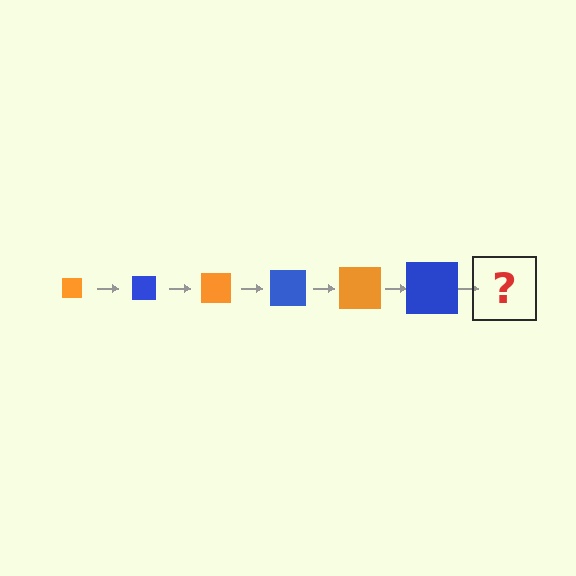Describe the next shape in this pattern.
It should be an orange square, larger than the previous one.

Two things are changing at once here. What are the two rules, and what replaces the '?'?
The two rules are that the square grows larger each step and the color cycles through orange and blue. The '?' should be an orange square, larger than the previous one.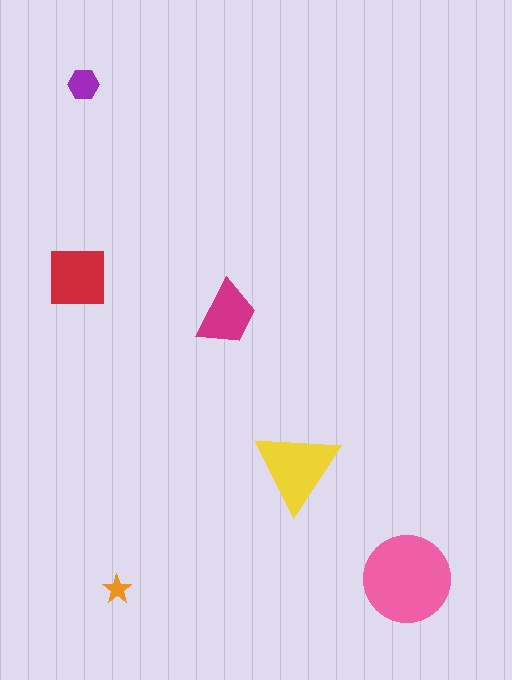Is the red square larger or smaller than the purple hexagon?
Larger.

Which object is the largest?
The pink circle.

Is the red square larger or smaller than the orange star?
Larger.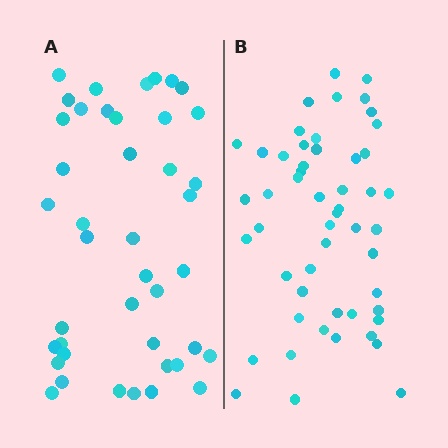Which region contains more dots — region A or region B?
Region B (the right region) has more dots.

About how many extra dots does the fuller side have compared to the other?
Region B has roughly 10 or so more dots than region A.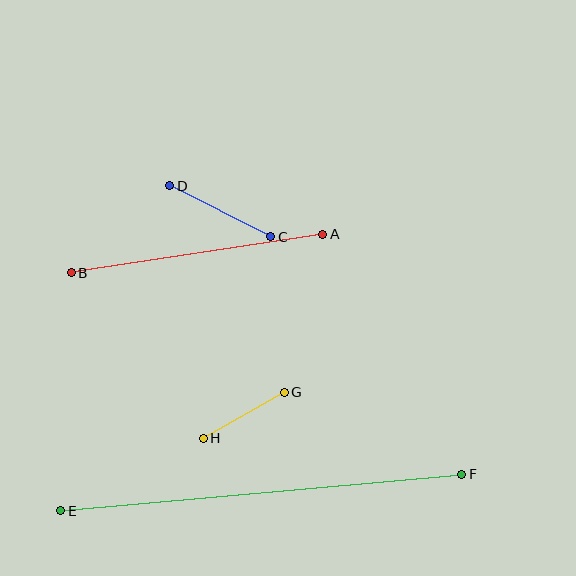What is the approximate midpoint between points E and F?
The midpoint is at approximately (261, 493) pixels.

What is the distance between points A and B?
The distance is approximately 254 pixels.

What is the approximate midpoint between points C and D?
The midpoint is at approximately (220, 211) pixels.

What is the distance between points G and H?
The distance is approximately 93 pixels.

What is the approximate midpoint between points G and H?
The midpoint is at approximately (244, 415) pixels.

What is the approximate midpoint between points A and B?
The midpoint is at approximately (197, 254) pixels.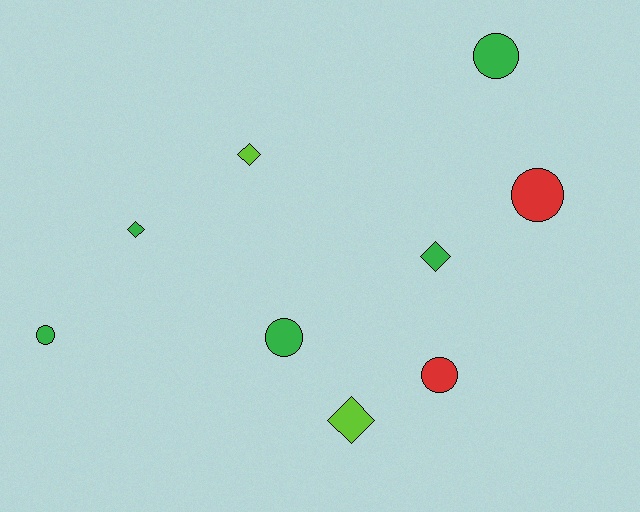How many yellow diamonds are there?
There are no yellow diamonds.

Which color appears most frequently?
Green, with 5 objects.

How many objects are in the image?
There are 9 objects.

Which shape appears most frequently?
Circle, with 5 objects.